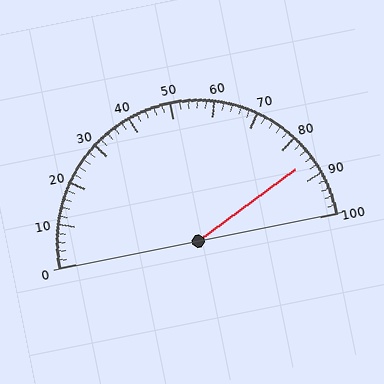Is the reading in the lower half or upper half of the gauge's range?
The reading is in the upper half of the range (0 to 100).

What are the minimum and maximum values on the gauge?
The gauge ranges from 0 to 100.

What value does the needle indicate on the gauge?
The needle indicates approximately 86.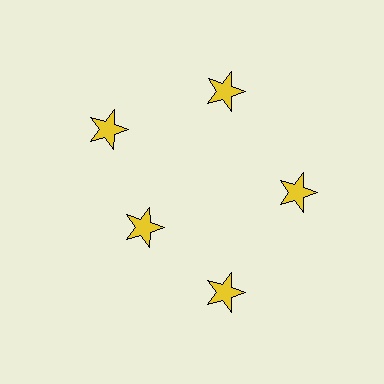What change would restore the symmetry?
The symmetry would be restored by moving it outward, back onto the ring so that all 5 stars sit at equal angles and equal distance from the center.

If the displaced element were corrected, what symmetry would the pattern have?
It would have 5-fold rotational symmetry — the pattern would map onto itself every 72 degrees.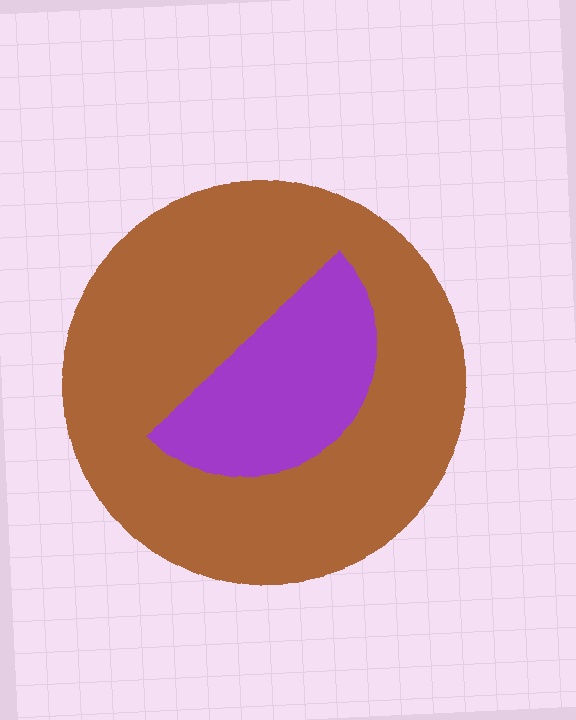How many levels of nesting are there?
2.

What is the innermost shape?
The purple semicircle.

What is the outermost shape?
The brown circle.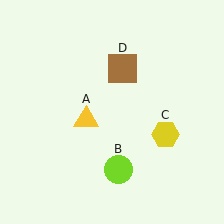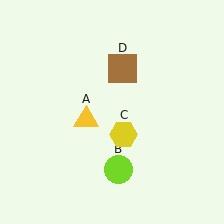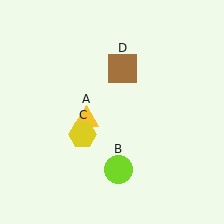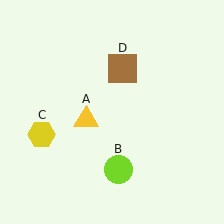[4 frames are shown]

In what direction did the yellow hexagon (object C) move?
The yellow hexagon (object C) moved left.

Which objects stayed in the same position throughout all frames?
Yellow triangle (object A) and lime circle (object B) and brown square (object D) remained stationary.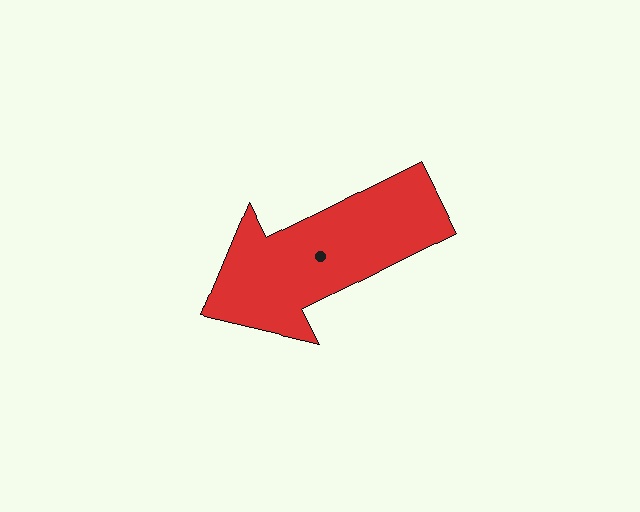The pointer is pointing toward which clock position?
Roughly 8 o'clock.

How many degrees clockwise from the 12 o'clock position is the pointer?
Approximately 243 degrees.